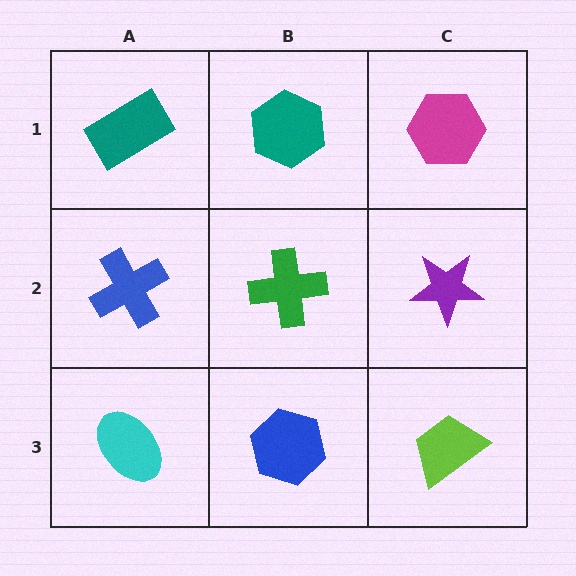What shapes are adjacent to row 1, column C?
A purple star (row 2, column C), a teal hexagon (row 1, column B).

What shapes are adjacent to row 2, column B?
A teal hexagon (row 1, column B), a blue hexagon (row 3, column B), a blue cross (row 2, column A), a purple star (row 2, column C).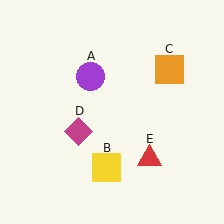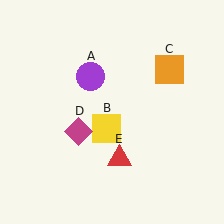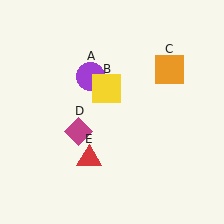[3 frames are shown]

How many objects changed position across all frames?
2 objects changed position: yellow square (object B), red triangle (object E).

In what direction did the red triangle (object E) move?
The red triangle (object E) moved left.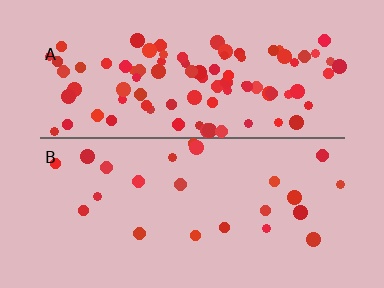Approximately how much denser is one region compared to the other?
Approximately 3.8× — region A over region B.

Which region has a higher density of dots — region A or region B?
A (the top).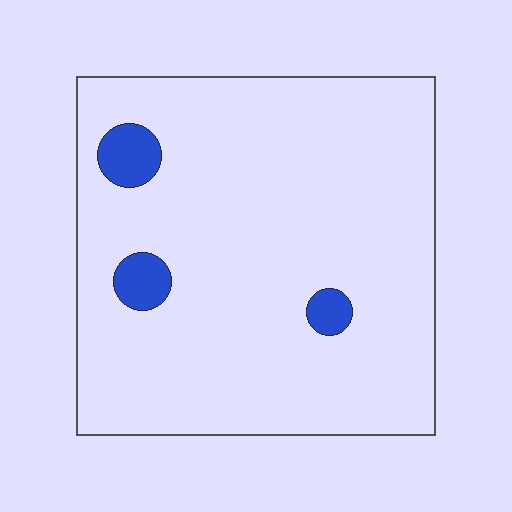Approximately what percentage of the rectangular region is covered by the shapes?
Approximately 5%.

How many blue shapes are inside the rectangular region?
3.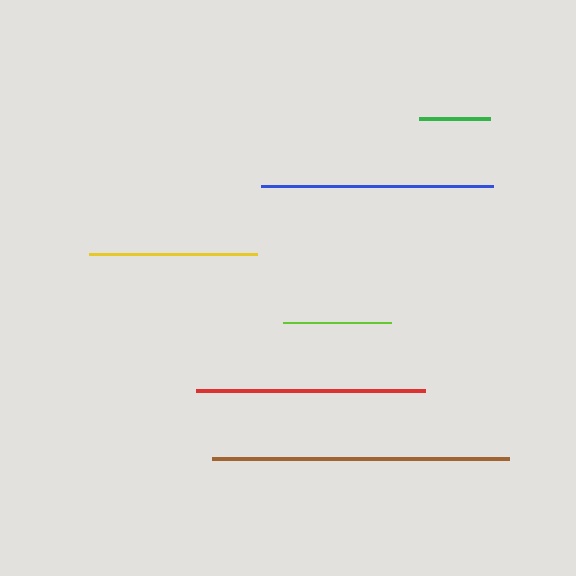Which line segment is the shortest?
The green line is the shortest at approximately 70 pixels.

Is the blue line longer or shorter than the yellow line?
The blue line is longer than the yellow line.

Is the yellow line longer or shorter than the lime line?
The yellow line is longer than the lime line.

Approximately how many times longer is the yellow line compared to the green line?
The yellow line is approximately 2.4 times the length of the green line.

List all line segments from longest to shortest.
From longest to shortest: brown, blue, red, yellow, lime, green.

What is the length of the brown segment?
The brown segment is approximately 297 pixels long.